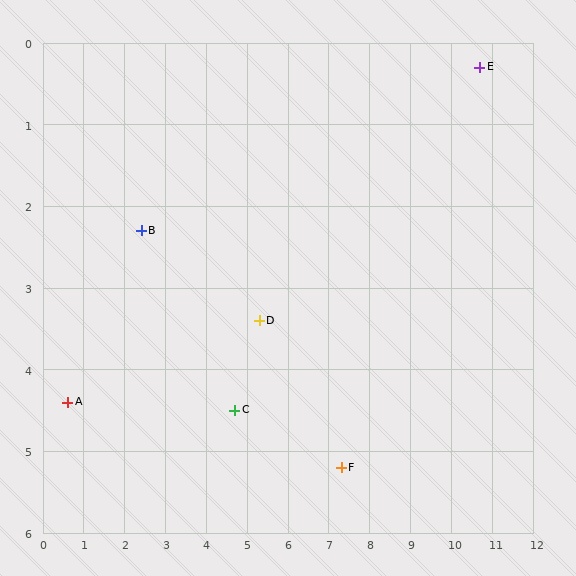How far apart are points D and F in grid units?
Points D and F are about 2.7 grid units apart.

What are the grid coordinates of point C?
Point C is at approximately (4.7, 4.5).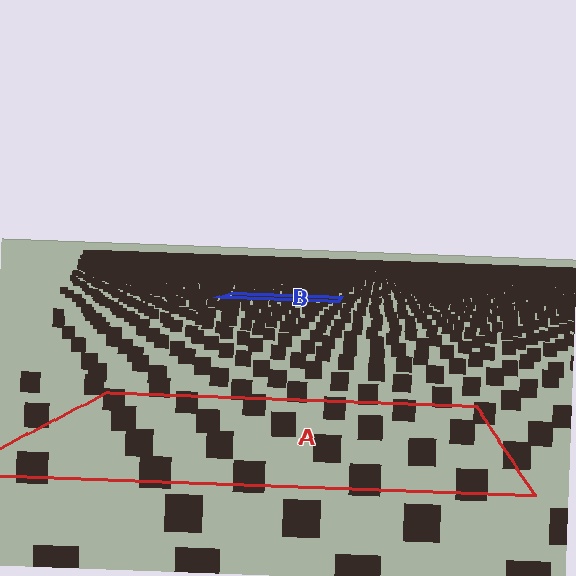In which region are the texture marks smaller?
The texture marks are smaller in region B, because it is farther away.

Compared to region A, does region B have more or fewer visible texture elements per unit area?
Region B has more texture elements per unit area — they are packed more densely because it is farther away.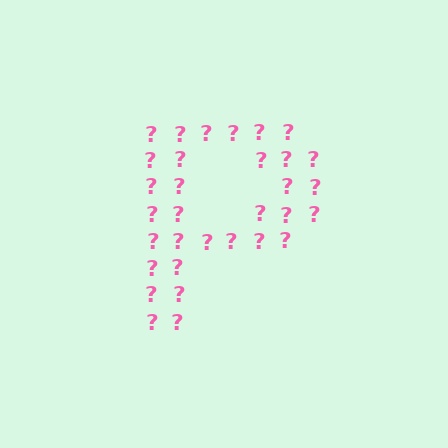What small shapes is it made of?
It is made of small question marks.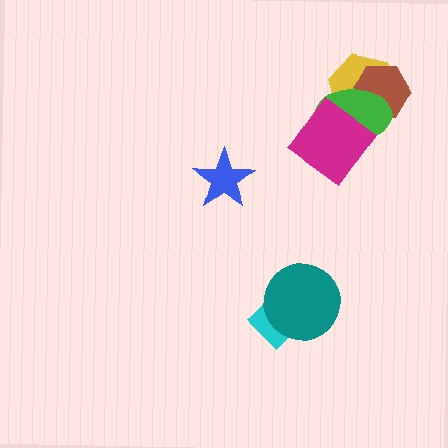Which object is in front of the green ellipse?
The magenta diamond is in front of the green ellipse.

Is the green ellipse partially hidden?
Yes, it is partially covered by another shape.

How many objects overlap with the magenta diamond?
2 objects overlap with the magenta diamond.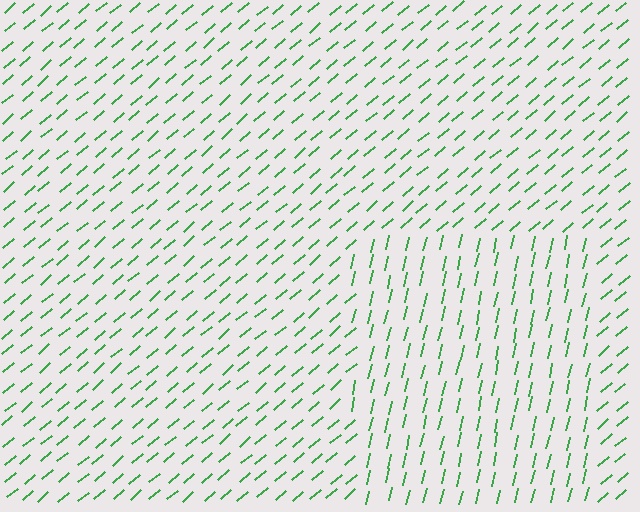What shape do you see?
I see a rectangle.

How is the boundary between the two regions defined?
The boundary is defined purely by a change in line orientation (approximately 37 degrees difference). All lines are the same color and thickness.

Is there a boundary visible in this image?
Yes, there is a texture boundary formed by a change in line orientation.